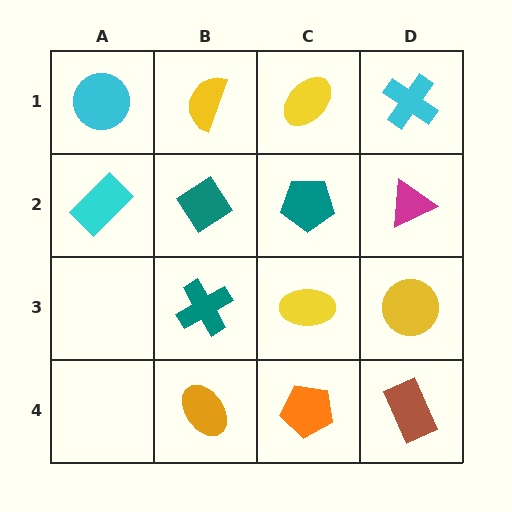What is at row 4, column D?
A brown rectangle.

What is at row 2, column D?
A magenta triangle.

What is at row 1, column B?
A yellow semicircle.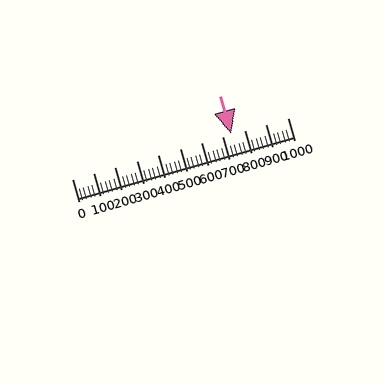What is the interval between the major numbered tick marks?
The major tick marks are spaced 100 units apart.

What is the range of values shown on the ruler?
The ruler shows values from 0 to 1000.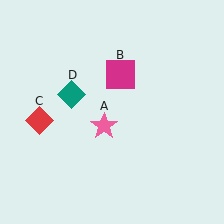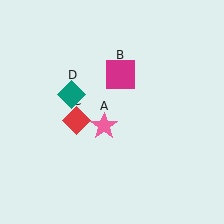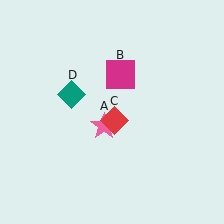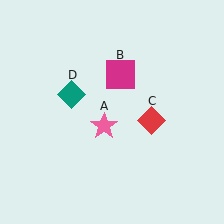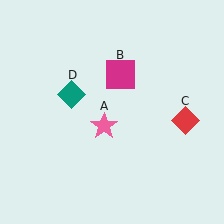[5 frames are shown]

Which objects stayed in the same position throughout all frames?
Pink star (object A) and magenta square (object B) and teal diamond (object D) remained stationary.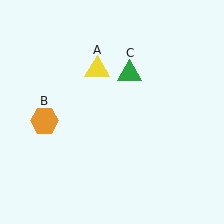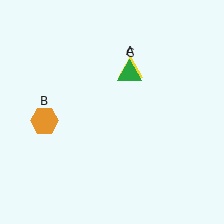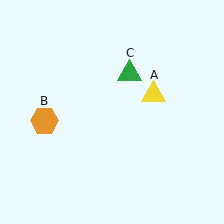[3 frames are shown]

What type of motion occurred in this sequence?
The yellow triangle (object A) rotated clockwise around the center of the scene.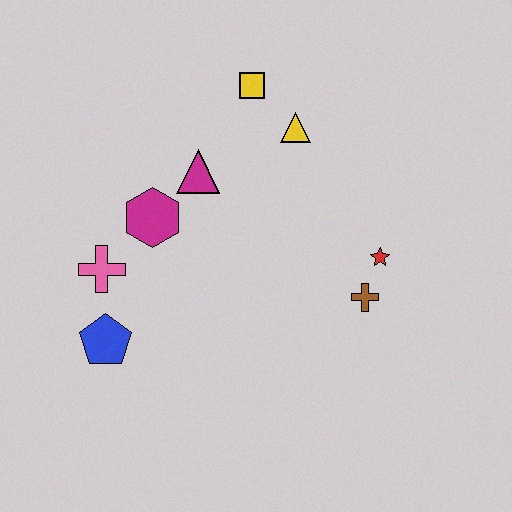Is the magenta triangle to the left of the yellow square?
Yes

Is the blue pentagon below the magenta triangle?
Yes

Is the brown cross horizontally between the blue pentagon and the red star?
Yes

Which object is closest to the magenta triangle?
The magenta hexagon is closest to the magenta triangle.